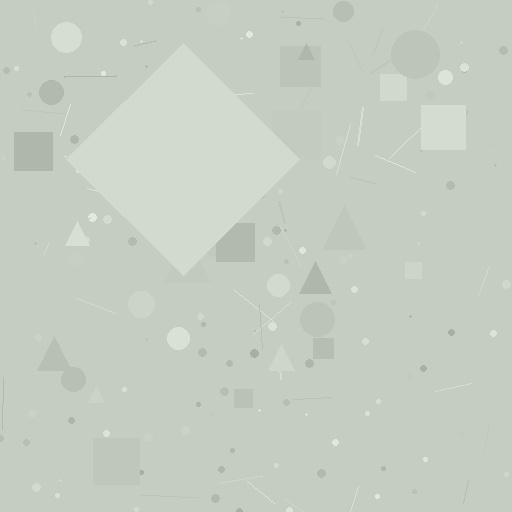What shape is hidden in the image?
A diamond is hidden in the image.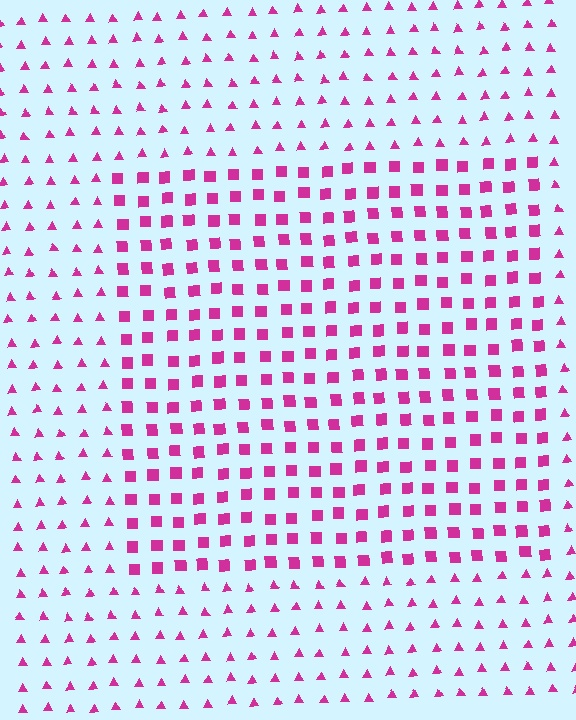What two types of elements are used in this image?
The image uses squares inside the rectangle region and triangles outside it.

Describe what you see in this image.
The image is filled with small magenta elements arranged in a uniform grid. A rectangle-shaped region contains squares, while the surrounding area contains triangles. The boundary is defined purely by the change in element shape.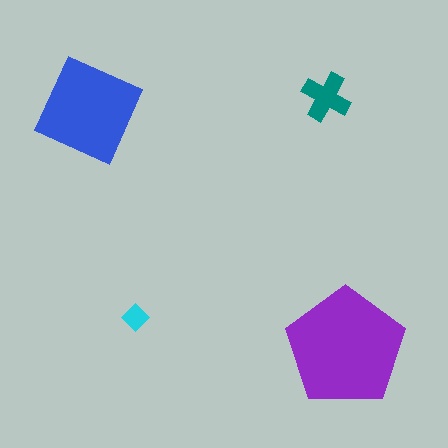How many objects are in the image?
There are 4 objects in the image.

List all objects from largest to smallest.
The purple pentagon, the blue square, the teal cross, the cyan diamond.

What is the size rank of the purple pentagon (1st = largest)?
1st.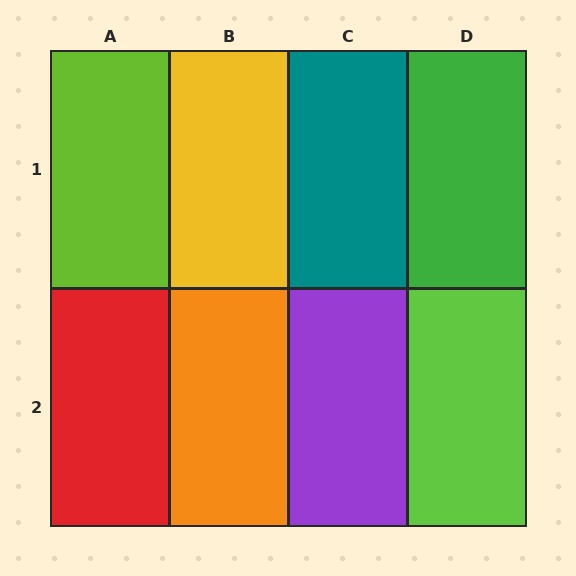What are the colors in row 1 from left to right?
Lime, yellow, teal, green.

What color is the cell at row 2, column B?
Orange.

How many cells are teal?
1 cell is teal.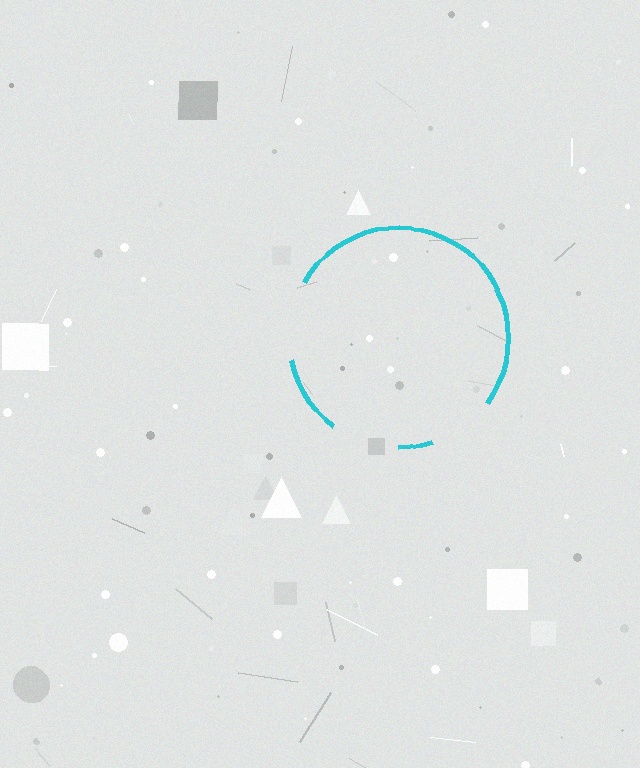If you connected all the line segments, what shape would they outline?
They would outline a circle.